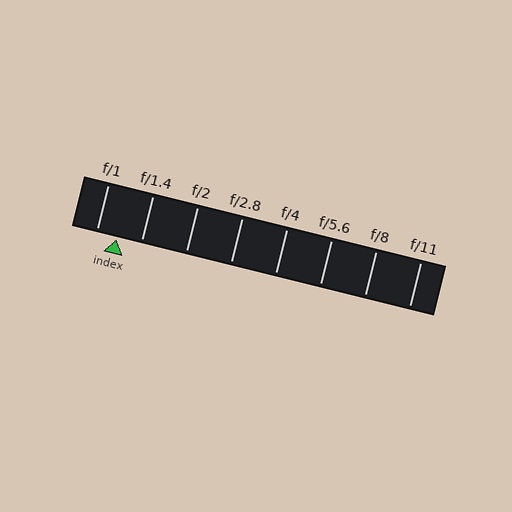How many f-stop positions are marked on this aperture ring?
There are 8 f-stop positions marked.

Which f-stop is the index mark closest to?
The index mark is closest to f/1.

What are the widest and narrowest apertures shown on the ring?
The widest aperture shown is f/1 and the narrowest is f/11.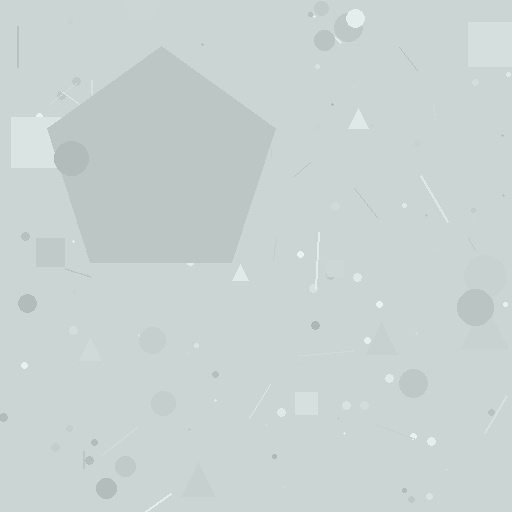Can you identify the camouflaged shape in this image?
The camouflaged shape is a pentagon.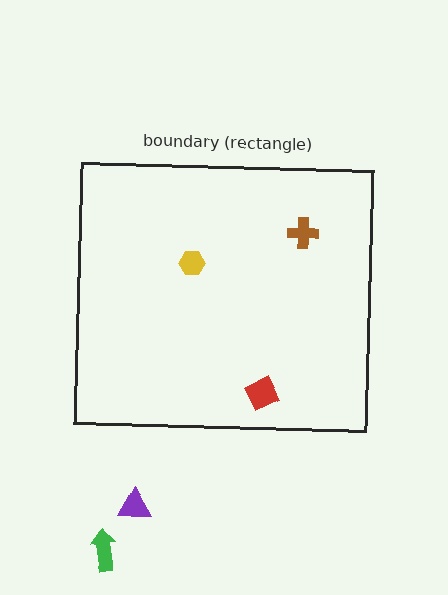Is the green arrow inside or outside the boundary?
Outside.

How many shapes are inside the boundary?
3 inside, 2 outside.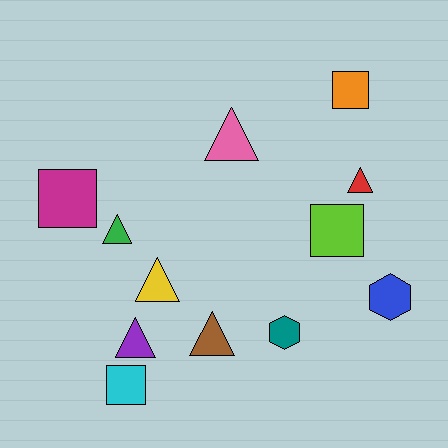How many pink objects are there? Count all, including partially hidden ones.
There is 1 pink object.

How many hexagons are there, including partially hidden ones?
There are 2 hexagons.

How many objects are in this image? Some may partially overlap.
There are 12 objects.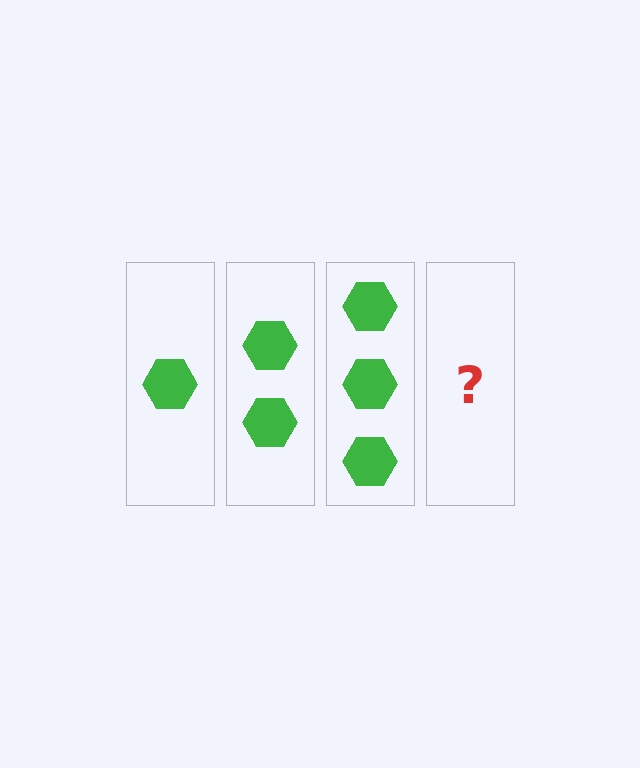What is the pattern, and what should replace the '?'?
The pattern is that each step adds one more hexagon. The '?' should be 4 hexagons.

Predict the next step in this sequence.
The next step is 4 hexagons.